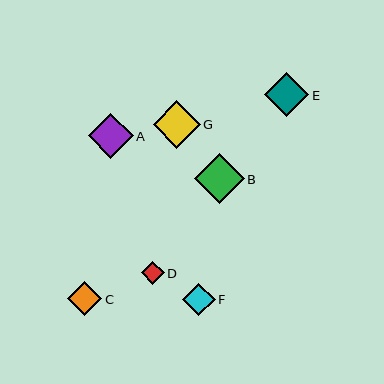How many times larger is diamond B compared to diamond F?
Diamond B is approximately 1.5 times the size of diamond F.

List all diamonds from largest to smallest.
From largest to smallest: B, G, A, E, C, F, D.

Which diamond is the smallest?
Diamond D is the smallest with a size of approximately 23 pixels.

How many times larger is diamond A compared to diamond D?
Diamond A is approximately 2.0 times the size of diamond D.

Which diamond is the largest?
Diamond B is the largest with a size of approximately 50 pixels.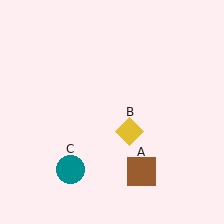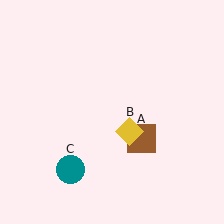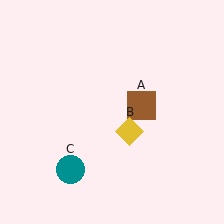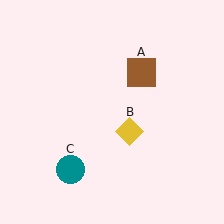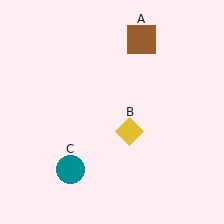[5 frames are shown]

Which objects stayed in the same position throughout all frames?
Yellow diamond (object B) and teal circle (object C) remained stationary.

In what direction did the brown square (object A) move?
The brown square (object A) moved up.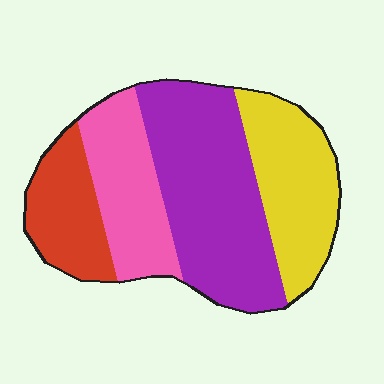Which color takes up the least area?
Red, at roughly 15%.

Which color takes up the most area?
Purple, at roughly 40%.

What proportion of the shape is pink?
Pink takes up about one fifth (1/5) of the shape.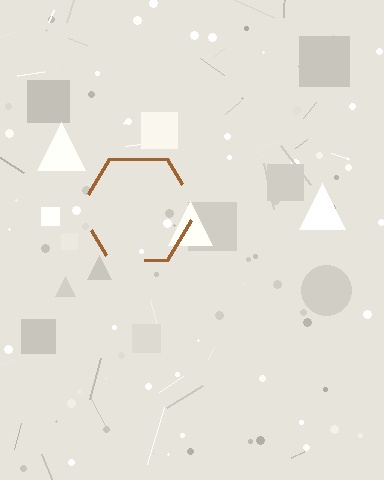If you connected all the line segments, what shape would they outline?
They would outline a hexagon.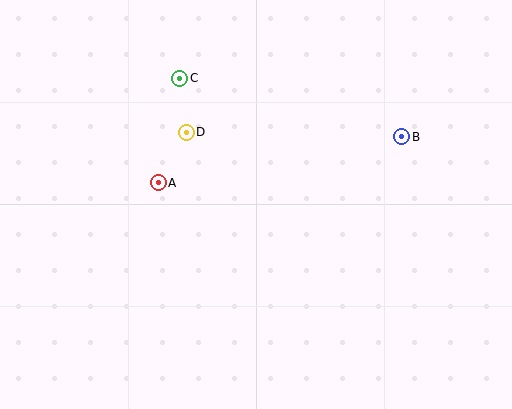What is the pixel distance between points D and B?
The distance between D and B is 215 pixels.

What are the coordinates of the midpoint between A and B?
The midpoint between A and B is at (280, 160).